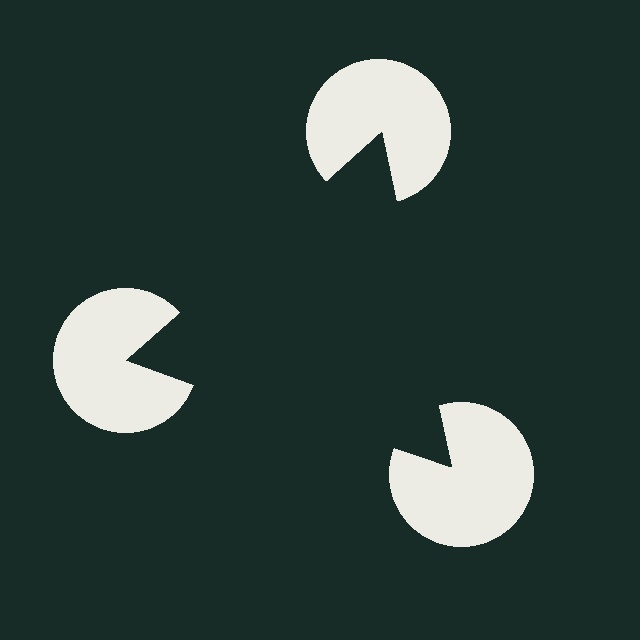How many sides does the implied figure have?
3 sides.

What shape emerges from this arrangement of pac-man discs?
An illusory triangle — its edges are inferred from the aligned wedge cuts in the pac-man discs, not physically drawn.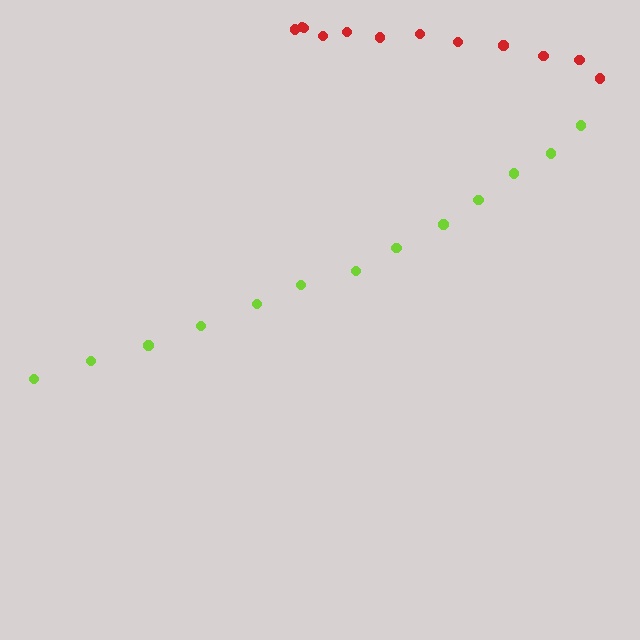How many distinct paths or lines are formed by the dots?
There are 2 distinct paths.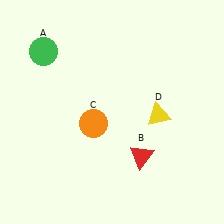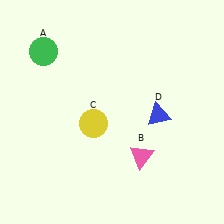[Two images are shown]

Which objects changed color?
B changed from red to pink. C changed from orange to yellow. D changed from yellow to blue.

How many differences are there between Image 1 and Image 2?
There are 3 differences between the two images.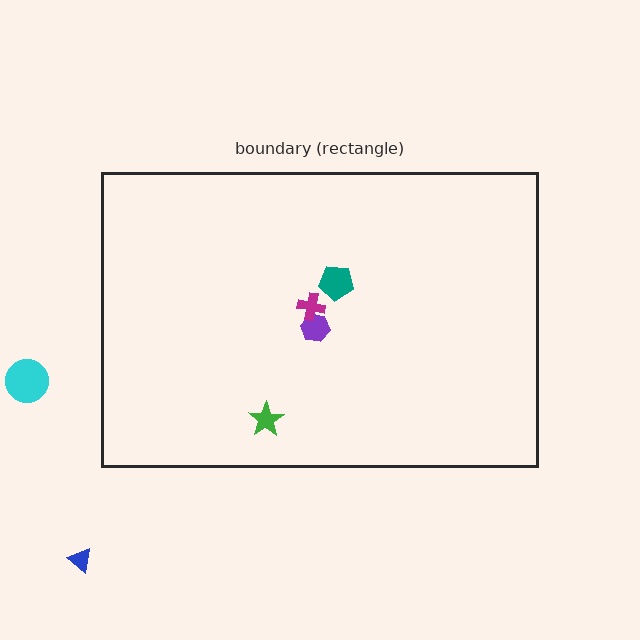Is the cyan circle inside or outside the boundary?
Outside.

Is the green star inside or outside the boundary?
Inside.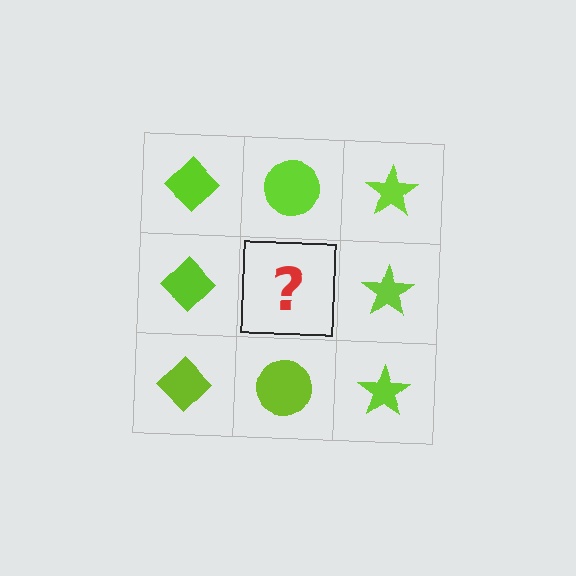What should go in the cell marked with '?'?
The missing cell should contain a lime circle.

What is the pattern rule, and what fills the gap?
The rule is that each column has a consistent shape. The gap should be filled with a lime circle.